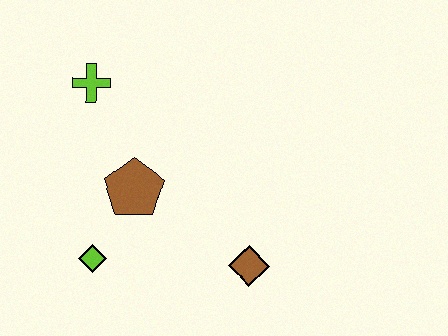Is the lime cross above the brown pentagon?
Yes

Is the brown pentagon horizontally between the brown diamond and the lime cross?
Yes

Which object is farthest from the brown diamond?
The lime cross is farthest from the brown diamond.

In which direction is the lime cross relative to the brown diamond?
The lime cross is above the brown diamond.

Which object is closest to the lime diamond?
The brown pentagon is closest to the lime diamond.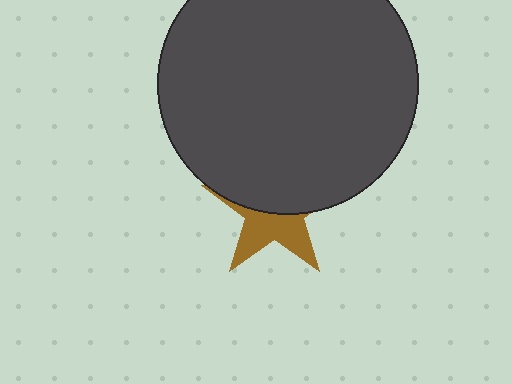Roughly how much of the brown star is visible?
A small part of it is visible (roughly 45%).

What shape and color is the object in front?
The object in front is a dark gray circle.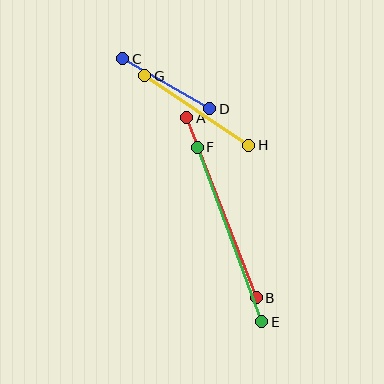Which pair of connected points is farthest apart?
Points A and B are farthest apart.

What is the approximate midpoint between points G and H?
The midpoint is at approximately (197, 110) pixels.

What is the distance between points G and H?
The distance is approximately 126 pixels.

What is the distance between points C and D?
The distance is approximately 100 pixels.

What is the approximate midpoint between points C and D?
The midpoint is at approximately (166, 84) pixels.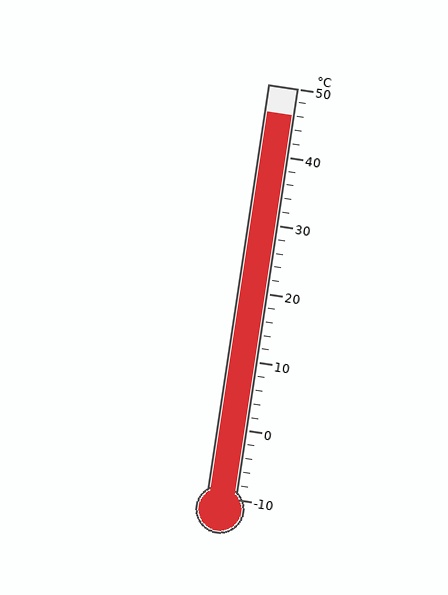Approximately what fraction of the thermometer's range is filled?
The thermometer is filled to approximately 95% of its range.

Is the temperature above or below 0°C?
The temperature is above 0°C.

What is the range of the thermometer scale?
The thermometer scale ranges from -10°C to 50°C.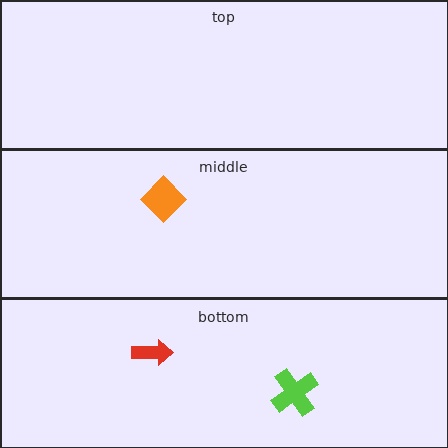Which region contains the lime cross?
The bottom region.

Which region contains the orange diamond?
The middle region.